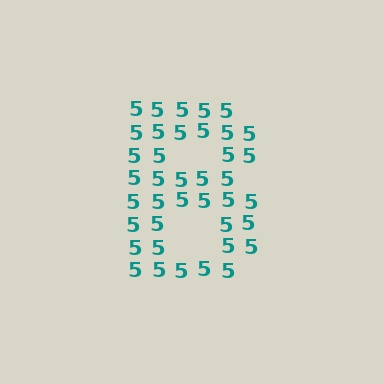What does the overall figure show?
The overall figure shows the letter B.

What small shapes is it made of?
It is made of small digit 5's.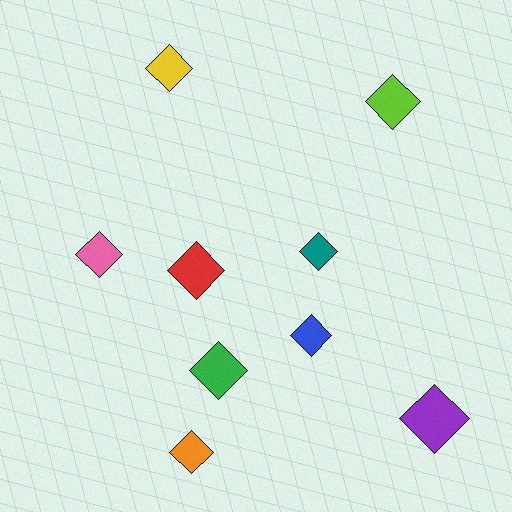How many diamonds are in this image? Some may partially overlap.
There are 9 diamonds.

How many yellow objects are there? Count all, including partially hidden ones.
There is 1 yellow object.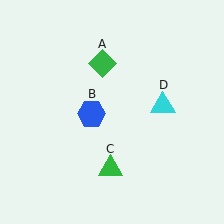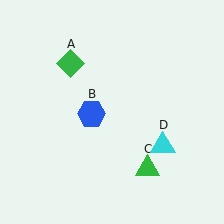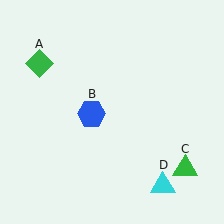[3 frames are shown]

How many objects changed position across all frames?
3 objects changed position: green diamond (object A), green triangle (object C), cyan triangle (object D).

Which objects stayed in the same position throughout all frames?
Blue hexagon (object B) remained stationary.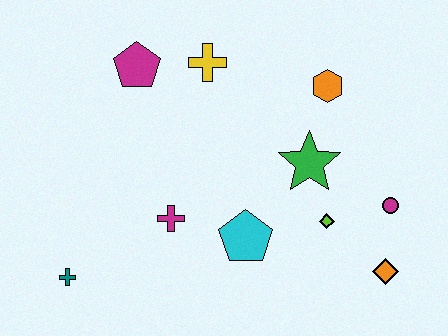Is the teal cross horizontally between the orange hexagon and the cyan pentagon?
No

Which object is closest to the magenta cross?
The cyan pentagon is closest to the magenta cross.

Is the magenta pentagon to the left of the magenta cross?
Yes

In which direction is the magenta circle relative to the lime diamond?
The magenta circle is to the right of the lime diamond.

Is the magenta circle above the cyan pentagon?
Yes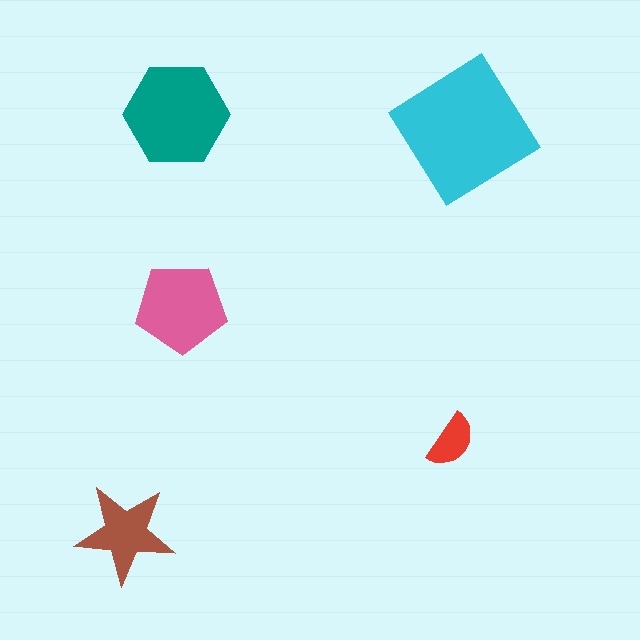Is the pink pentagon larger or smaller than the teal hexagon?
Smaller.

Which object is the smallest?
The red semicircle.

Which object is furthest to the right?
The cyan diamond is rightmost.